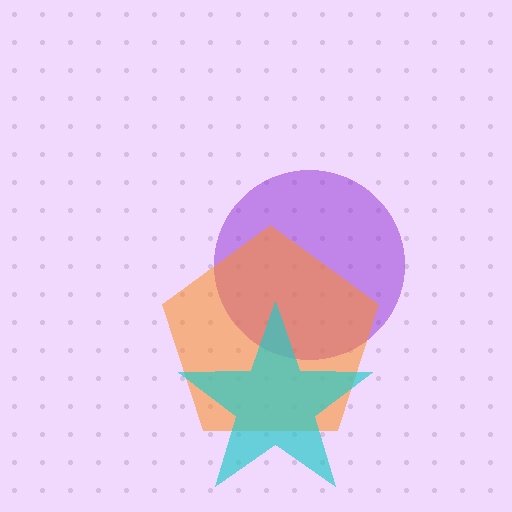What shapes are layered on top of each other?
The layered shapes are: a purple circle, an orange pentagon, a cyan star.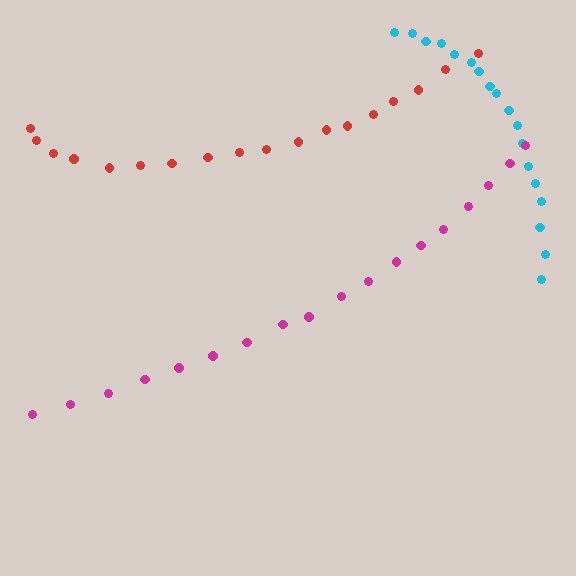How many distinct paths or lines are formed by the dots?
There are 3 distinct paths.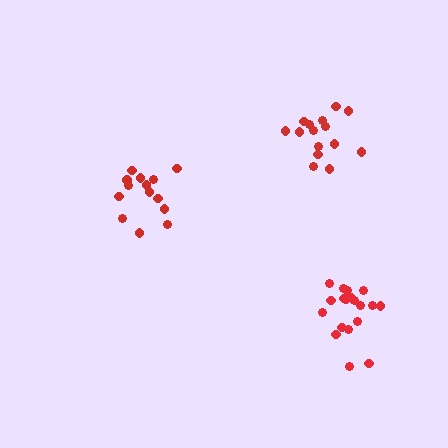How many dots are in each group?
Group 1: 14 dots, Group 2: 15 dots, Group 3: 19 dots (48 total).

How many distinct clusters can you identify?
There are 3 distinct clusters.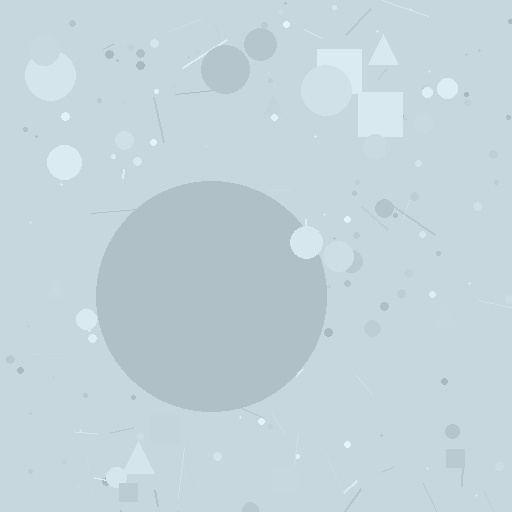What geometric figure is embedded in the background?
A circle is embedded in the background.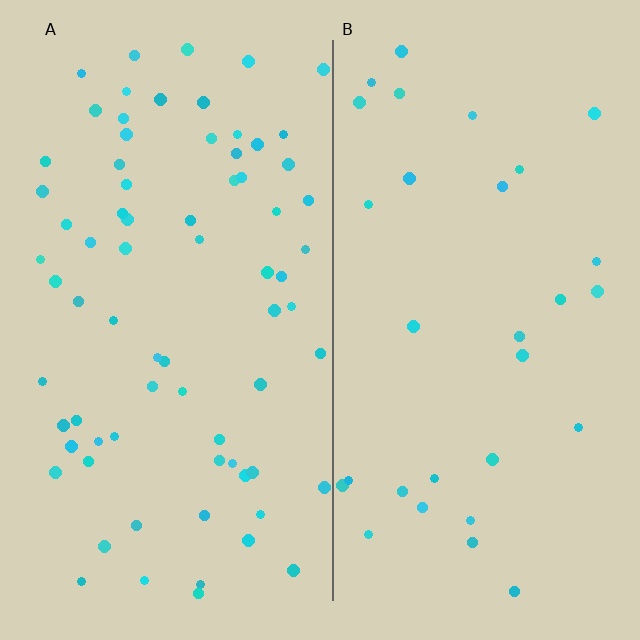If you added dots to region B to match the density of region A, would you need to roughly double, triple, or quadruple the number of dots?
Approximately double.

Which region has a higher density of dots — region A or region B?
A (the left).